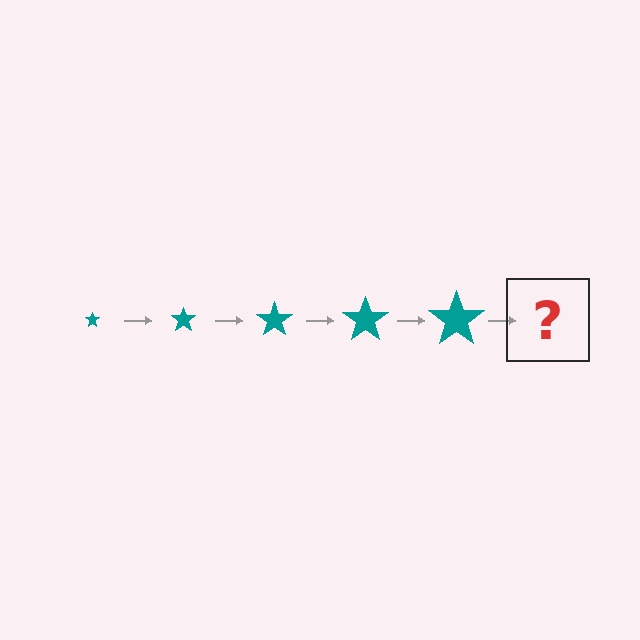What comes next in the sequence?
The next element should be a teal star, larger than the previous one.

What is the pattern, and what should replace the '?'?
The pattern is that the star gets progressively larger each step. The '?' should be a teal star, larger than the previous one.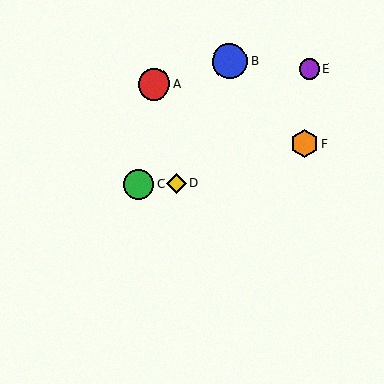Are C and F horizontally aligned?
No, C is at y≈184 and F is at y≈144.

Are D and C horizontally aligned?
Yes, both are at y≈184.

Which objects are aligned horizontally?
Objects C, D are aligned horizontally.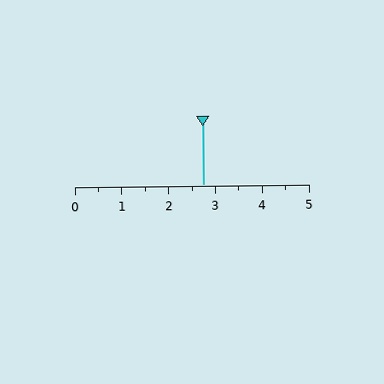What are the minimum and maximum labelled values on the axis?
The axis runs from 0 to 5.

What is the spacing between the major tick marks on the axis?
The major ticks are spaced 1 apart.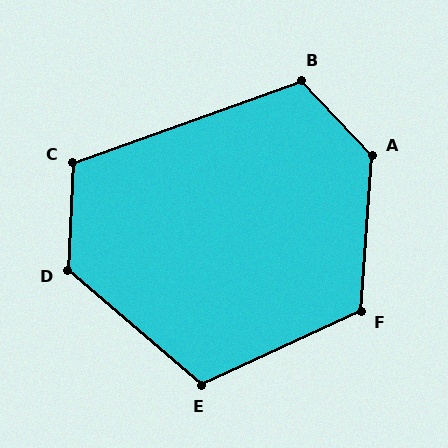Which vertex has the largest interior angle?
A, at approximately 133 degrees.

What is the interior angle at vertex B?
Approximately 113 degrees (obtuse).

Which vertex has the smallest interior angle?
C, at approximately 113 degrees.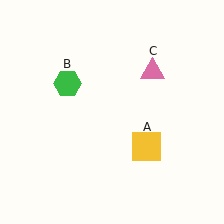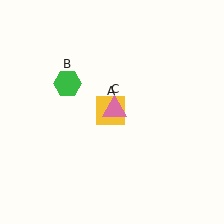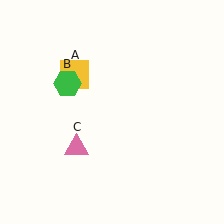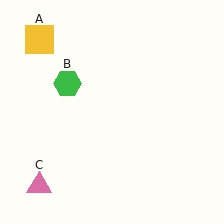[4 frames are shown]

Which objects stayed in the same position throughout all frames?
Green hexagon (object B) remained stationary.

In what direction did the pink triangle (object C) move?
The pink triangle (object C) moved down and to the left.